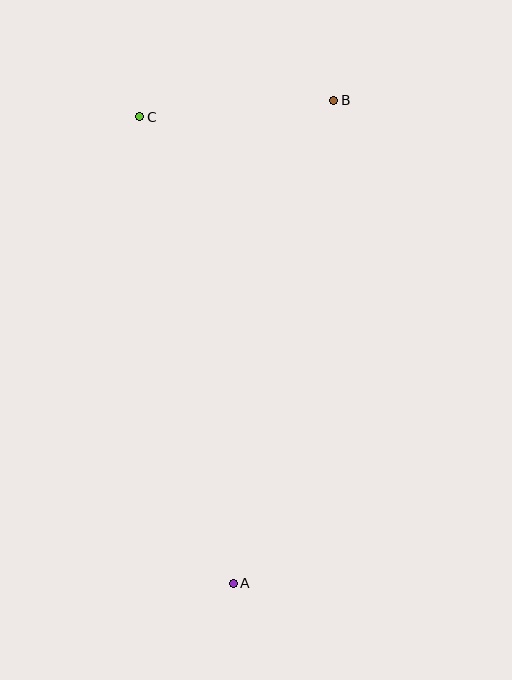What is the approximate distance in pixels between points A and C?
The distance between A and C is approximately 476 pixels.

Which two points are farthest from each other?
Points A and B are farthest from each other.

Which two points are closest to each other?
Points B and C are closest to each other.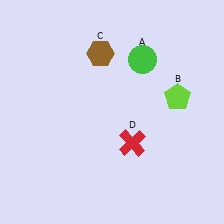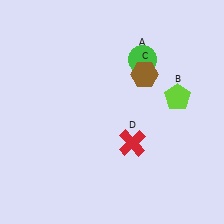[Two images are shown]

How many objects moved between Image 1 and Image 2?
1 object moved between the two images.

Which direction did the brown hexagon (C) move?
The brown hexagon (C) moved right.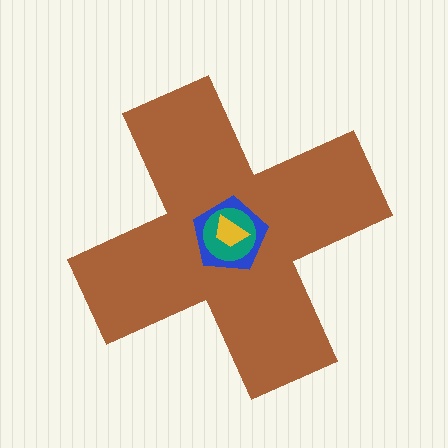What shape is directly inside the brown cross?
The blue pentagon.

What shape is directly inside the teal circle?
The yellow trapezoid.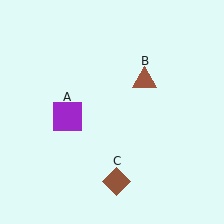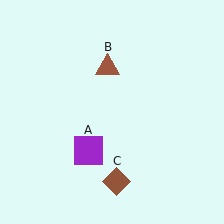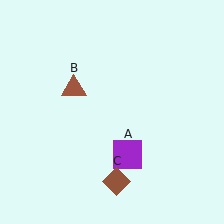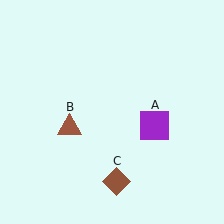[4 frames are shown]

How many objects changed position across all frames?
2 objects changed position: purple square (object A), brown triangle (object B).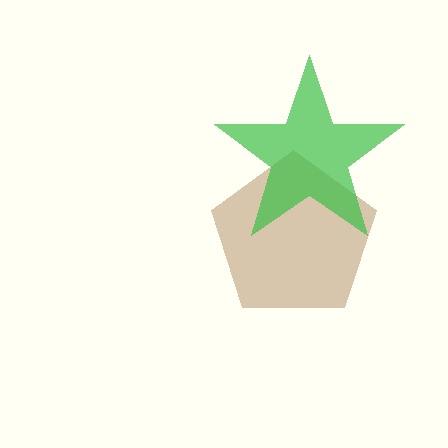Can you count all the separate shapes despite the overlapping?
Yes, there are 2 separate shapes.